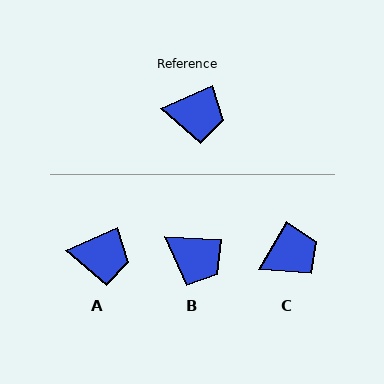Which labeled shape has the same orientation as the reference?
A.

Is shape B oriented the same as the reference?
No, it is off by about 25 degrees.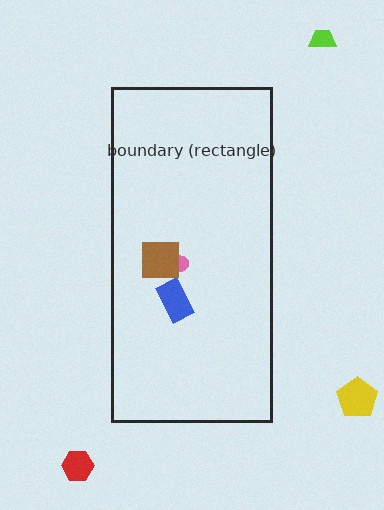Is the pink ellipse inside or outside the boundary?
Inside.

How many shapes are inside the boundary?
3 inside, 3 outside.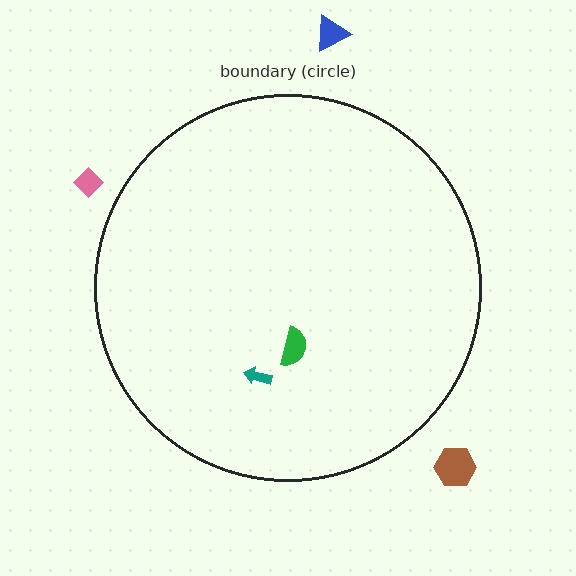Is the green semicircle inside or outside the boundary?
Inside.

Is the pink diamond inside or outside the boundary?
Outside.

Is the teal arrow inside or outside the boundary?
Inside.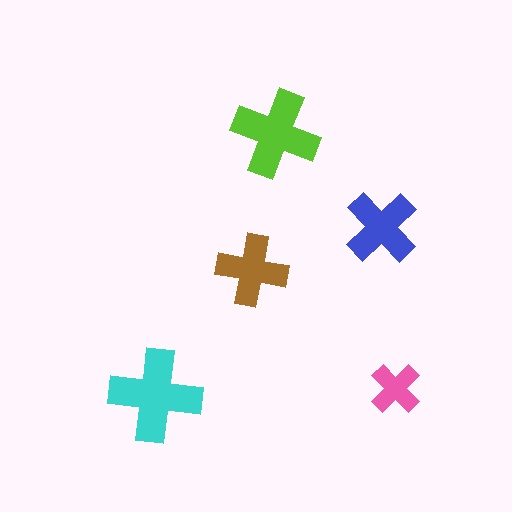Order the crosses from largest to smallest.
the cyan one, the lime one, the blue one, the brown one, the pink one.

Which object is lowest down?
The cyan cross is bottommost.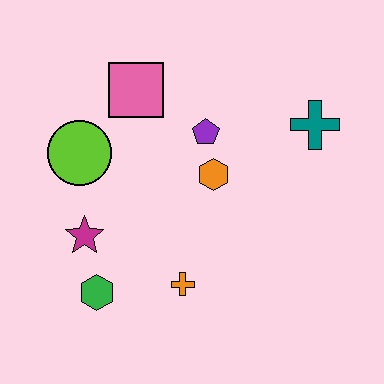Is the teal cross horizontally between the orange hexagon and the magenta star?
No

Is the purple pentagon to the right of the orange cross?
Yes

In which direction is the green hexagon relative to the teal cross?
The green hexagon is to the left of the teal cross.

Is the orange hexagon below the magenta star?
No